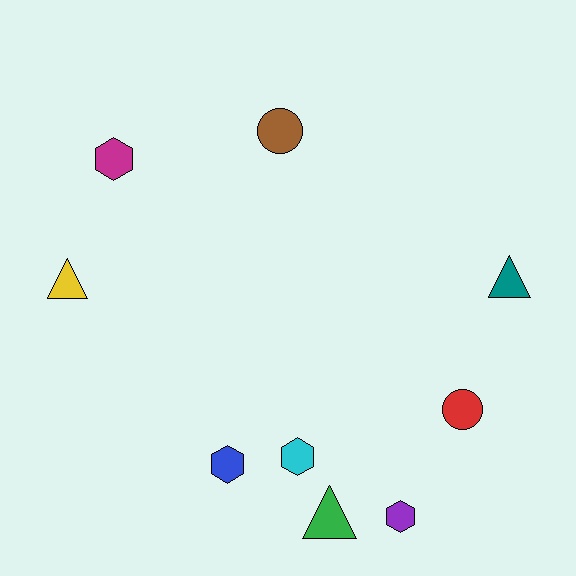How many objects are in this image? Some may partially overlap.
There are 9 objects.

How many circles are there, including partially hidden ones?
There are 2 circles.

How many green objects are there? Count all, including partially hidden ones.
There is 1 green object.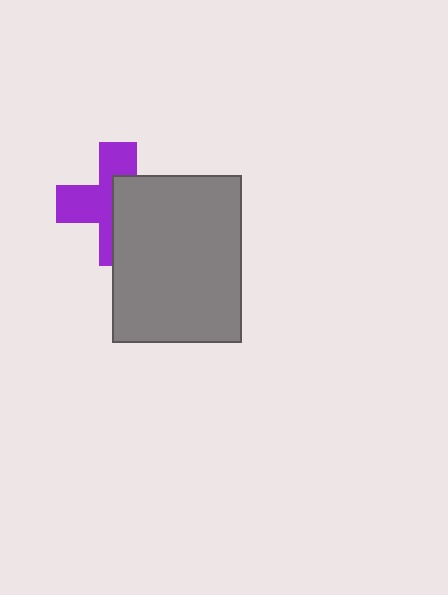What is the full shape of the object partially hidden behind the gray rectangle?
The partially hidden object is a purple cross.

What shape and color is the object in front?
The object in front is a gray rectangle.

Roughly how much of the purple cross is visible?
About half of it is visible (roughly 51%).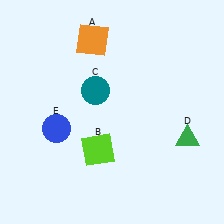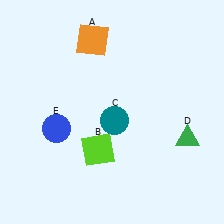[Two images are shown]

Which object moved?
The teal circle (C) moved down.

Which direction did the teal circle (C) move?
The teal circle (C) moved down.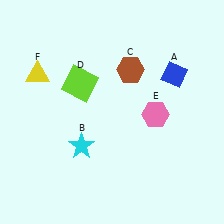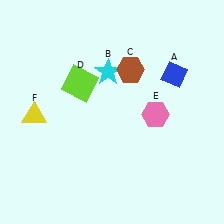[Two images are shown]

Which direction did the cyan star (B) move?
The cyan star (B) moved up.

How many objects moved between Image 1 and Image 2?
2 objects moved between the two images.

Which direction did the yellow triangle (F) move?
The yellow triangle (F) moved down.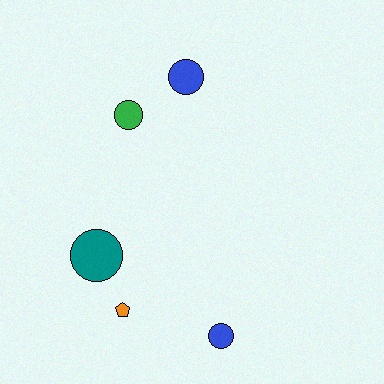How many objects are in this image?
There are 5 objects.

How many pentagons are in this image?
There is 1 pentagon.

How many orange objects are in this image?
There is 1 orange object.